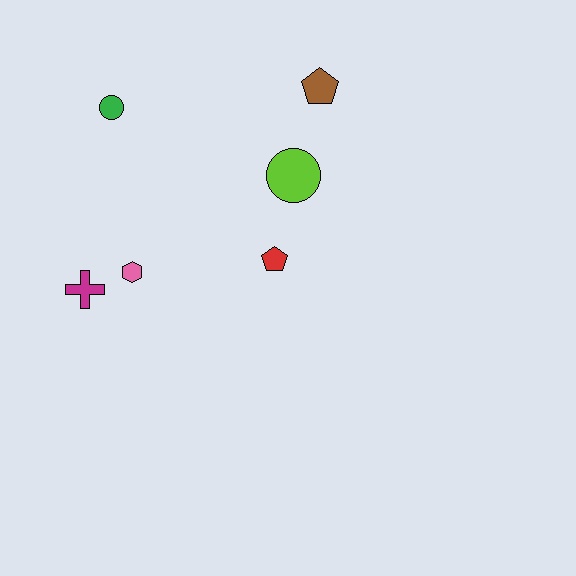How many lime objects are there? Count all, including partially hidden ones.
There is 1 lime object.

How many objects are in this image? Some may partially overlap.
There are 6 objects.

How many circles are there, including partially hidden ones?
There are 2 circles.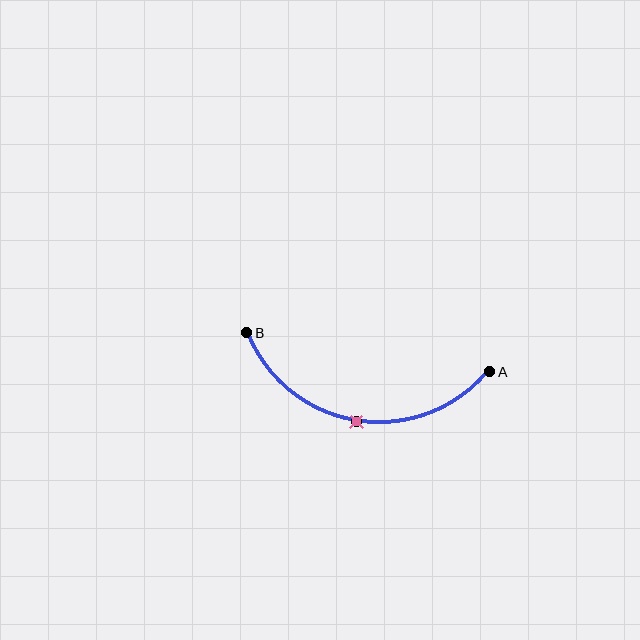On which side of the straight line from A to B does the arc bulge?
The arc bulges below the straight line connecting A and B.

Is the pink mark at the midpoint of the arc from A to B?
Yes. The pink mark lies on the arc at equal arc-length from both A and B — it is the arc midpoint.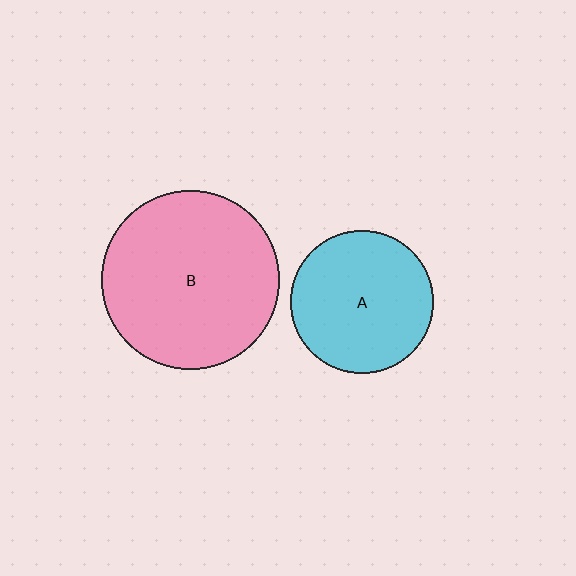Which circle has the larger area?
Circle B (pink).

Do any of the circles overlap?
No, none of the circles overlap.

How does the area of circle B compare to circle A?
Approximately 1.6 times.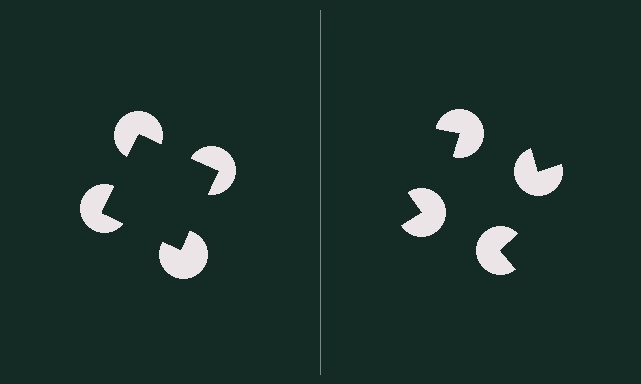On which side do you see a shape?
An illusory square appears on the left side. On the right side the wedge cuts are rotated, so no coherent shape forms.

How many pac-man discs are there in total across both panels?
8 — 4 on each side.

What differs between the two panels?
The pac-man discs are positioned identically on both sides; only the wedge orientations differ. On the left they align to a square; on the right they are misaligned.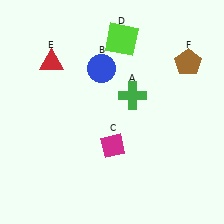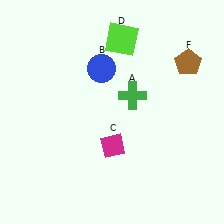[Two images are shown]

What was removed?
The red triangle (E) was removed in Image 2.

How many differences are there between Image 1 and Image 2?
There is 1 difference between the two images.